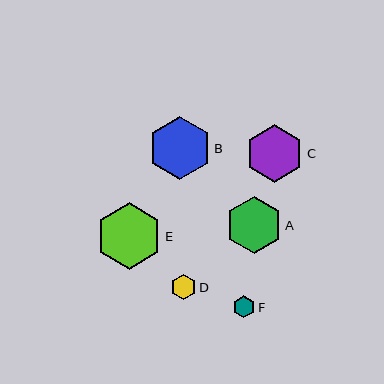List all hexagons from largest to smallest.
From largest to smallest: E, B, C, A, D, F.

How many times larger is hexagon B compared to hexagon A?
Hexagon B is approximately 1.1 times the size of hexagon A.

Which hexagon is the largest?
Hexagon E is the largest with a size of approximately 67 pixels.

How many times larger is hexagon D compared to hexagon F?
Hexagon D is approximately 1.2 times the size of hexagon F.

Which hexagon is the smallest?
Hexagon F is the smallest with a size of approximately 22 pixels.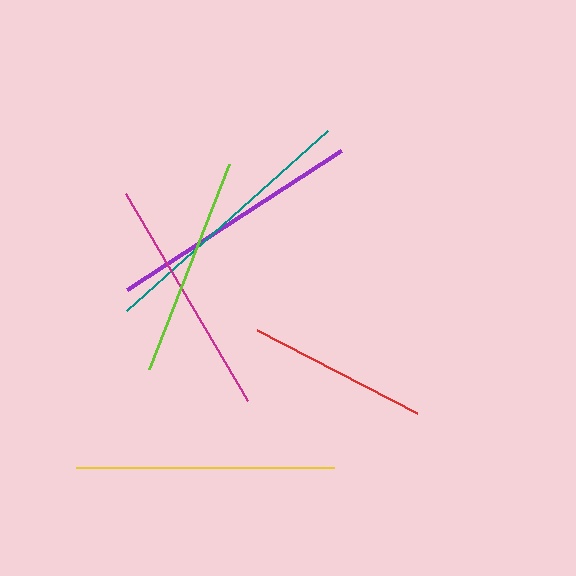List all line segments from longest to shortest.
From longest to shortest: teal, yellow, purple, magenta, lime, red.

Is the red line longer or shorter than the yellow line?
The yellow line is longer than the red line.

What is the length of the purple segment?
The purple segment is approximately 256 pixels long.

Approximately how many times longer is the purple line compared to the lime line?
The purple line is approximately 1.2 times the length of the lime line.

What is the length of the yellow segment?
The yellow segment is approximately 258 pixels long.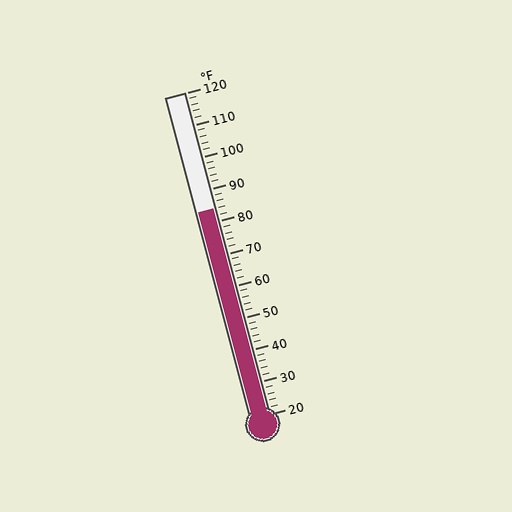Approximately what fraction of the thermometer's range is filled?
The thermometer is filled to approximately 65% of its range.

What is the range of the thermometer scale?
The thermometer scale ranges from 20°F to 120°F.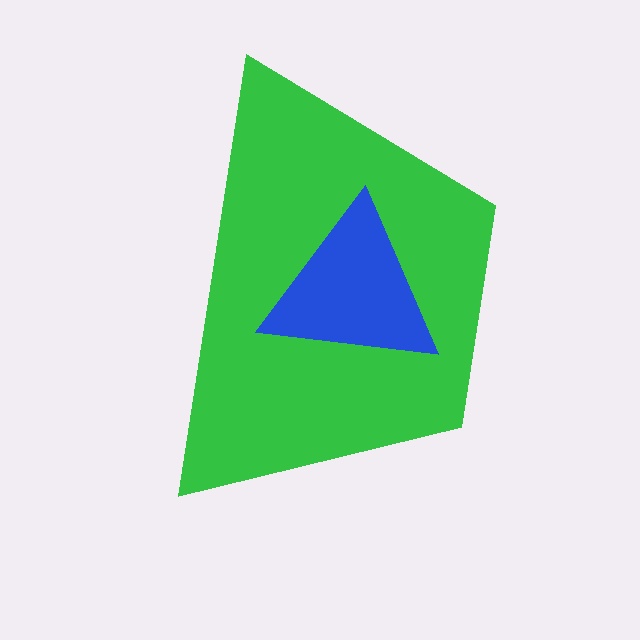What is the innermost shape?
The blue triangle.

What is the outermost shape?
The green trapezoid.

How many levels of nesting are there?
2.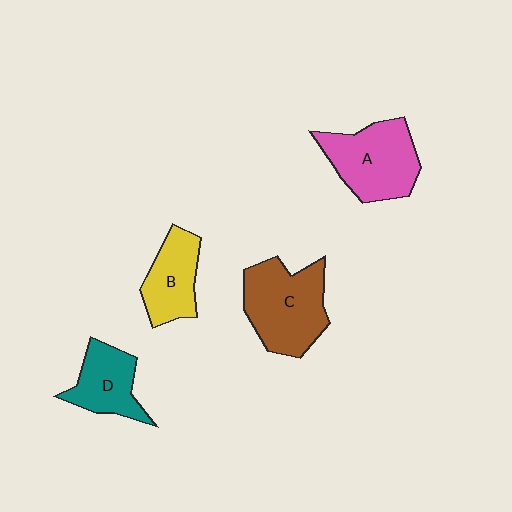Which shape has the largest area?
Shape C (brown).